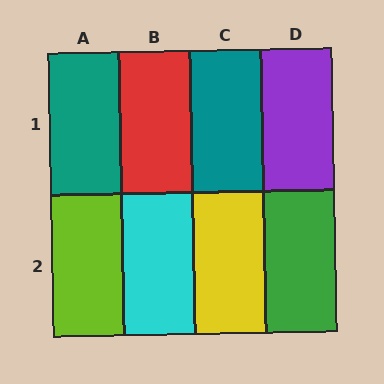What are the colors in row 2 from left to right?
Lime, cyan, yellow, green.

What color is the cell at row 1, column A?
Teal.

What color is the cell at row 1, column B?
Red.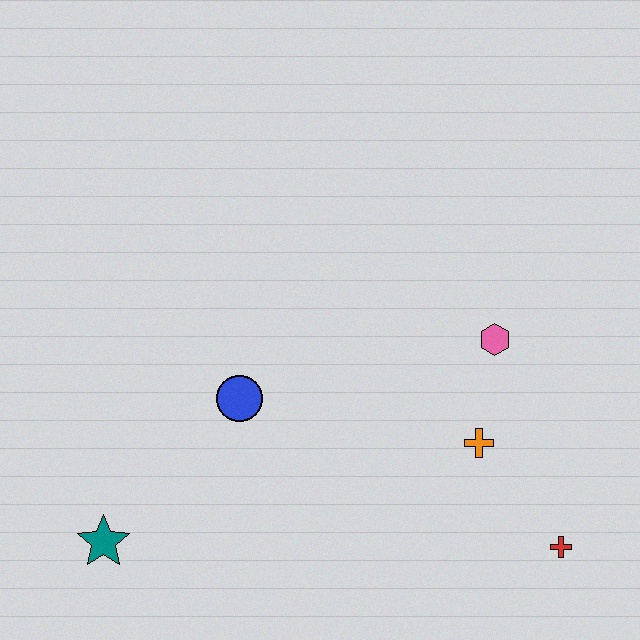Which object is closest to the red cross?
The orange cross is closest to the red cross.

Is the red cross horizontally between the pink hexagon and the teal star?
No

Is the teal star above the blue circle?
No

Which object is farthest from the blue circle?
The red cross is farthest from the blue circle.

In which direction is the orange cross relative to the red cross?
The orange cross is above the red cross.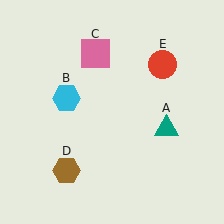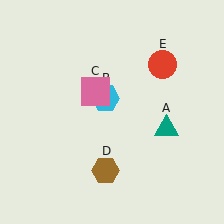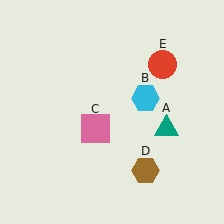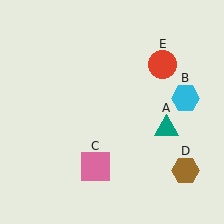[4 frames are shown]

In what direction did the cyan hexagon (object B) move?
The cyan hexagon (object B) moved right.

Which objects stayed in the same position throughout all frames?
Teal triangle (object A) and red circle (object E) remained stationary.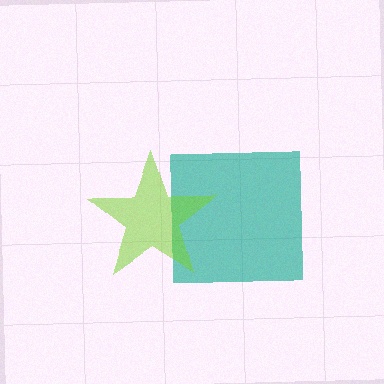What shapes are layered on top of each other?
The layered shapes are: a teal square, a lime star.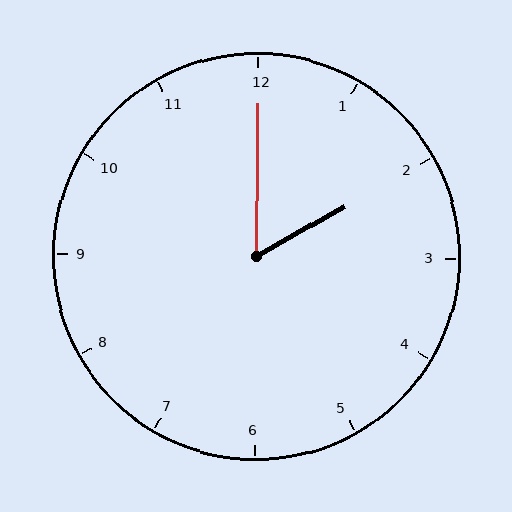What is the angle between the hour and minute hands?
Approximately 60 degrees.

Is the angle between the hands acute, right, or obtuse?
It is acute.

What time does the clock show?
2:00.